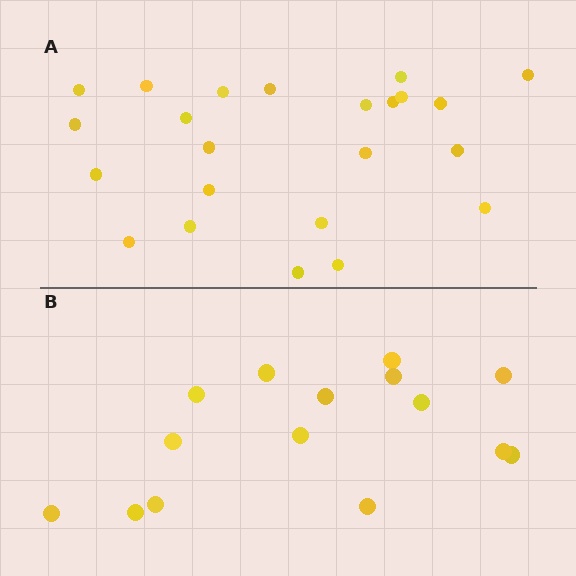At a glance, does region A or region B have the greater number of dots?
Region A (the top region) has more dots.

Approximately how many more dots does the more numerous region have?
Region A has roughly 8 or so more dots than region B.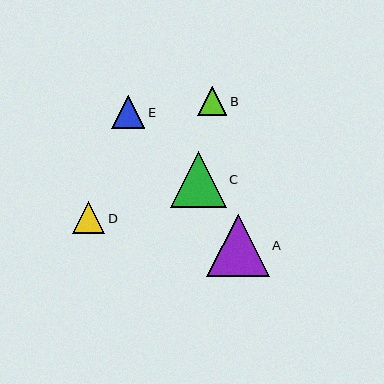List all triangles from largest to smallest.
From largest to smallest: A, C, E, D, B.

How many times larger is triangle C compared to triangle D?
Triangle C is approximately 1.7 times the size of triangle D.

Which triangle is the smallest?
Triangle B is the smallest with a size of approximately 29 pixels.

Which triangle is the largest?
Triangle A is the largest with a size of approximately 63 pixels.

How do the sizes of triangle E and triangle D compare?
Triangle E and triangle D are approximately the same size.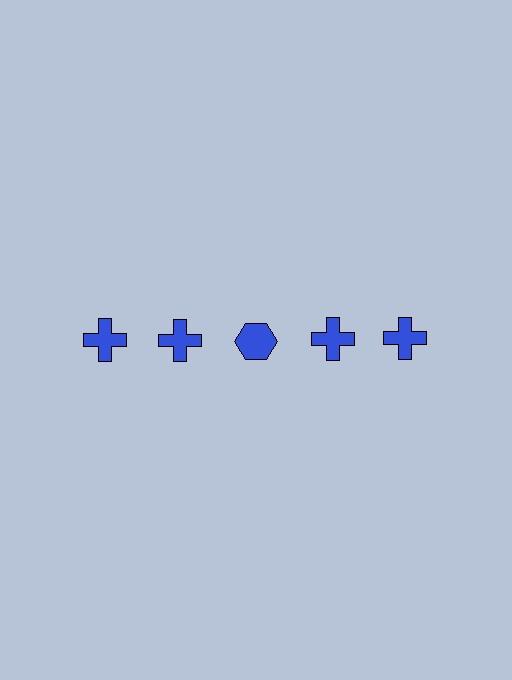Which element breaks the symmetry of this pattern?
The blue hexagon in the top row, center column breaks the symmetry. All other shapes are blue crosses.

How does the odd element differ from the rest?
It has a different shape: hexagon instead of cross.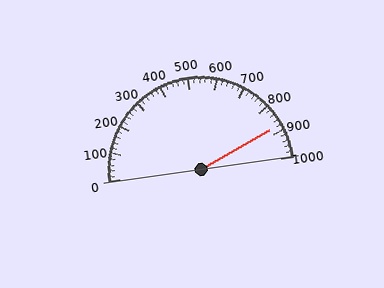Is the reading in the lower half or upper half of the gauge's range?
The reading is in the upper half of the range (0 to 1000).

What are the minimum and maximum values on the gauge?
The gauge ranges from 0 to 1000.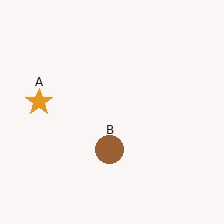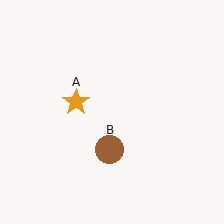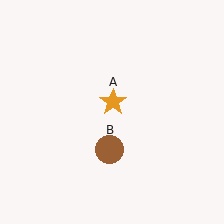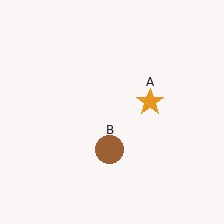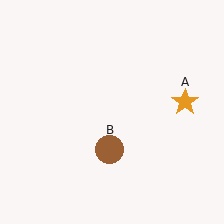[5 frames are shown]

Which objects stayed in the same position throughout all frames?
Brown circle (object B) remained stationary.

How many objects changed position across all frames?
1 object changed position: orange star (object A).